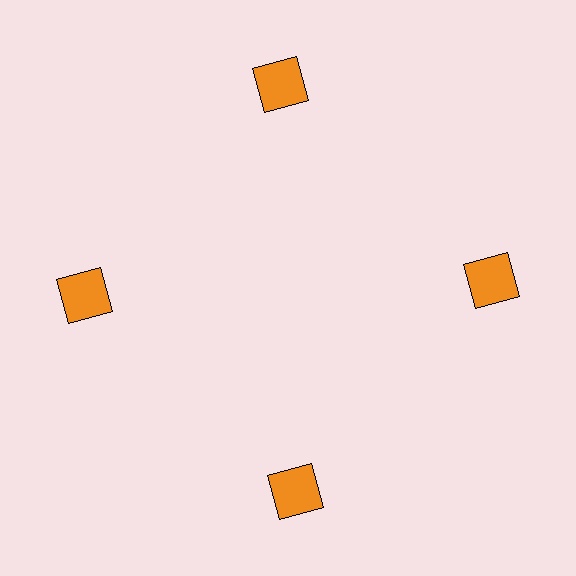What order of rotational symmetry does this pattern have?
This pattern has 4-fold rotational symmetry.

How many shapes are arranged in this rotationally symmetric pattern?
There are 4 shapes, arranged in 4 groups of 1.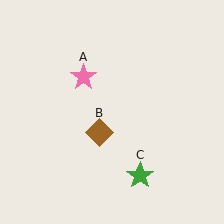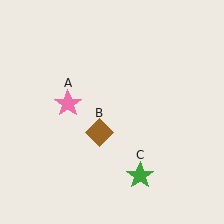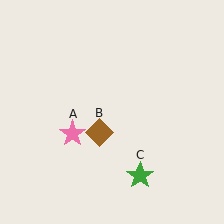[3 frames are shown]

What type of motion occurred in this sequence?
The pink star (object A) rotated counterclockwise around the center of the scene.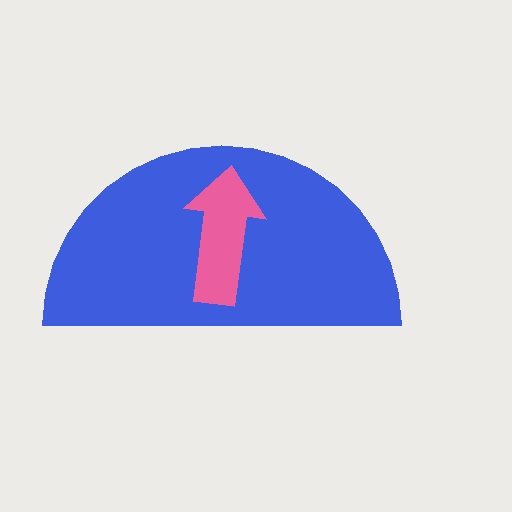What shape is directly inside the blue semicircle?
The pink arrow.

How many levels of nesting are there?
2.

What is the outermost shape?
The blue semicircle.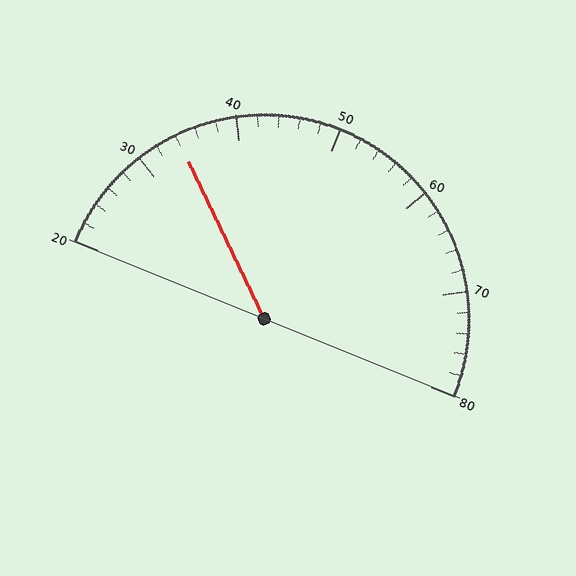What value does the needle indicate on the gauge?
The needle indicates approximately 34.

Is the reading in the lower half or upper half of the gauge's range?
The reading is in the lower half of the range (20 to 80).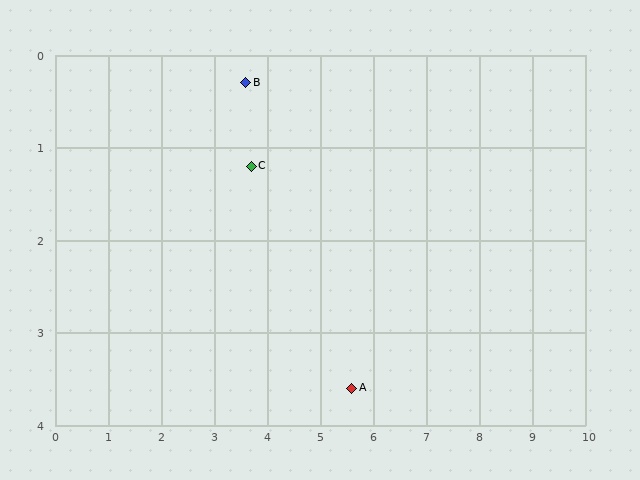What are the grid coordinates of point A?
Point A is at approximately (5.6, 3.6).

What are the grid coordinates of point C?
Point C is at approximately (3.7, 1.2).